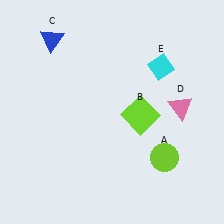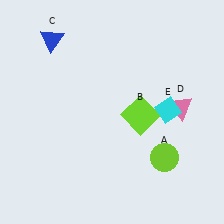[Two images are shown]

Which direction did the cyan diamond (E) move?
The cyan diamond (E) moved down.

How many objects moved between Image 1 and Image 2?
1 object moved between the two images.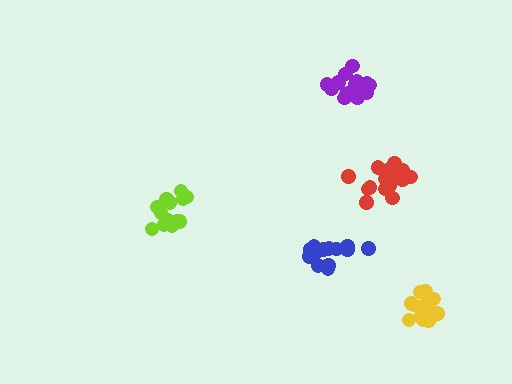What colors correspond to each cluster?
The clusters are colored: blue, yellow, purple, lime, red.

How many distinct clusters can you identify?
There are 5 distinct clusters.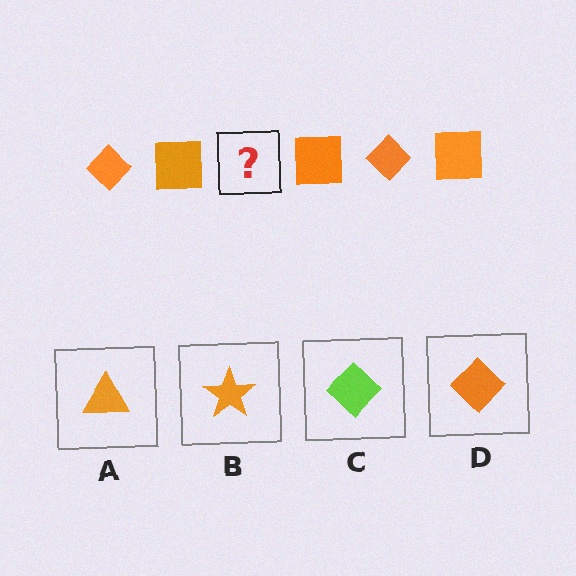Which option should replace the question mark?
Option D.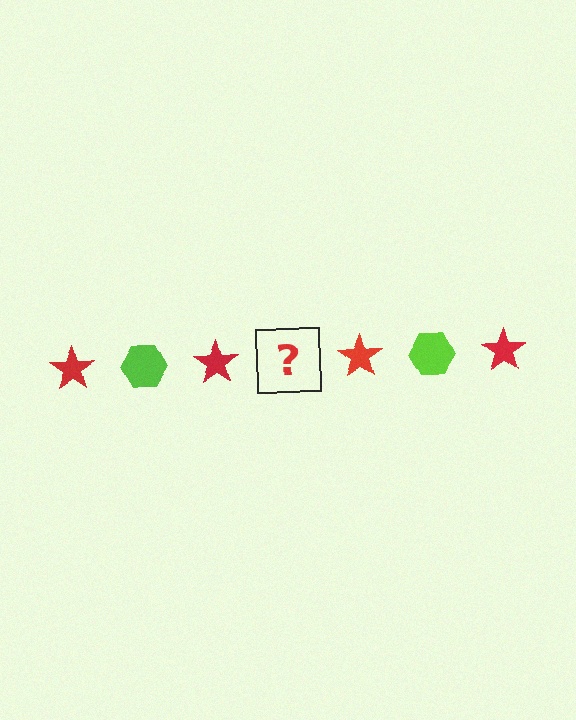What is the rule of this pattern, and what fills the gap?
The rule is that the pattern alternates between red star and lime hexagon. The gap should be filled with a lime hexagon.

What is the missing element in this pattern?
The missing element is a lime hexagon.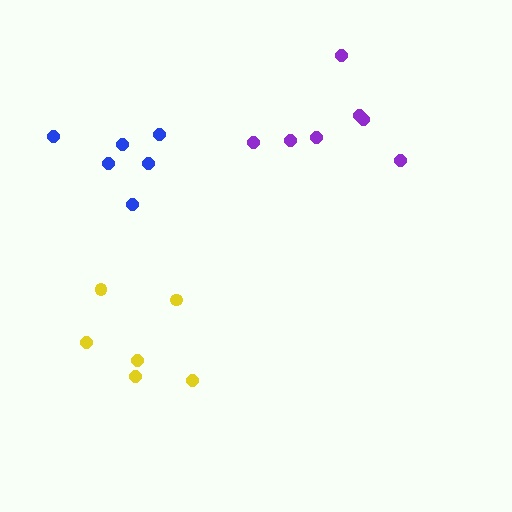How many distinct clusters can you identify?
There are 3 distinct clusters.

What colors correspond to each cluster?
The clusters are colored: blue, yellow, purple.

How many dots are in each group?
Group 1: 6 dots, Group 2: 6 dots, Group 3: 7 dots (19 total).